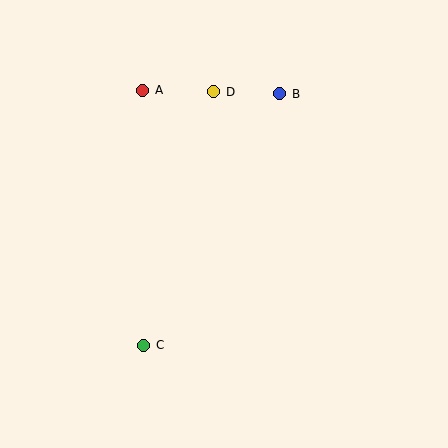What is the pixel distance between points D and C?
The distance between D and C is 263 pixels.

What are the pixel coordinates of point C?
Point C is at (144, 345).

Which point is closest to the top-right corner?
Point B is closest to the top-right corner.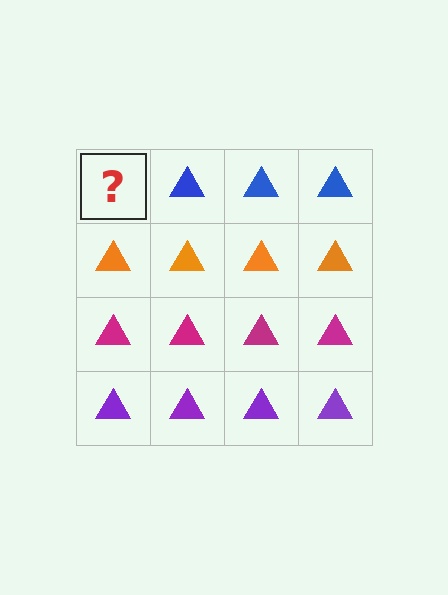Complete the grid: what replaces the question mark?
The question mark should be replaced with a blue triangle.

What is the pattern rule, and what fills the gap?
The rule is that each row has a consistent color. The gap should be filled with a blue triangle.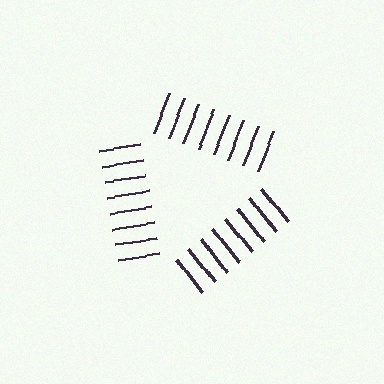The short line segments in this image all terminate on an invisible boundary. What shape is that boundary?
An illusory triangle — the line segments terminate on its edges but no continuous stroke is drawn.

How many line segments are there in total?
24 — 8 along each of the 3 edges.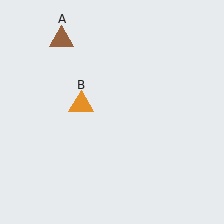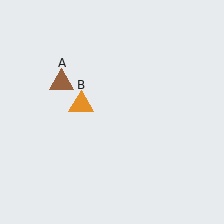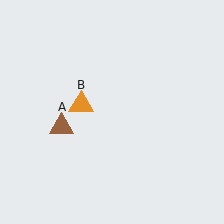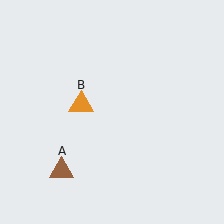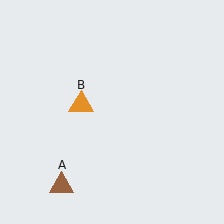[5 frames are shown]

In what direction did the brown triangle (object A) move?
The brown triangle (object A) moved down.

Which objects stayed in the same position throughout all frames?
Orange triangle (object B) remained stationary.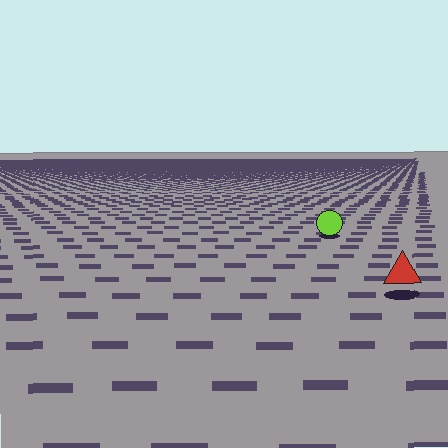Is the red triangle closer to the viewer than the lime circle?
Yes. The red triangle is closer — you can tell from the texture gradient: the ground texture is coarser near it.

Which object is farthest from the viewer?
The lime circle is farthest from the viewer. It appears smaller and the ground texture around it is denser.